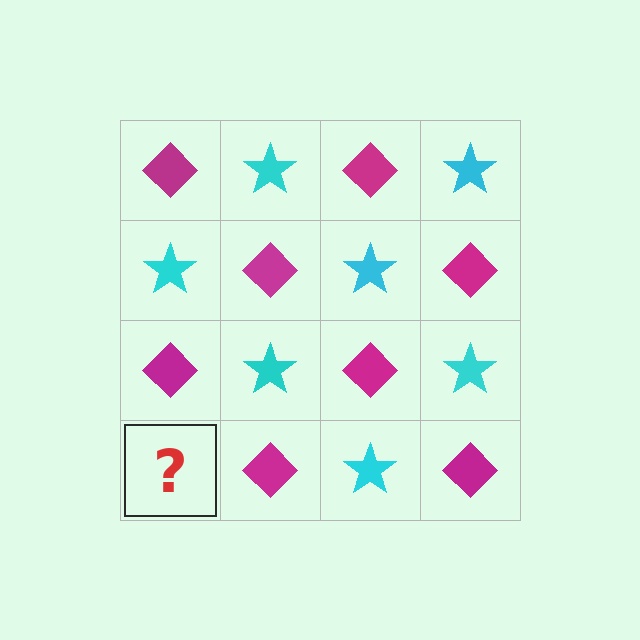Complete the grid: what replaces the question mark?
The question mark should be replaced with a cyan star.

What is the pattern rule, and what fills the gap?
The rule is that it alternates magenta diamond and cyan star in a checkerboard pattern. The gap should be filled with a cyan star.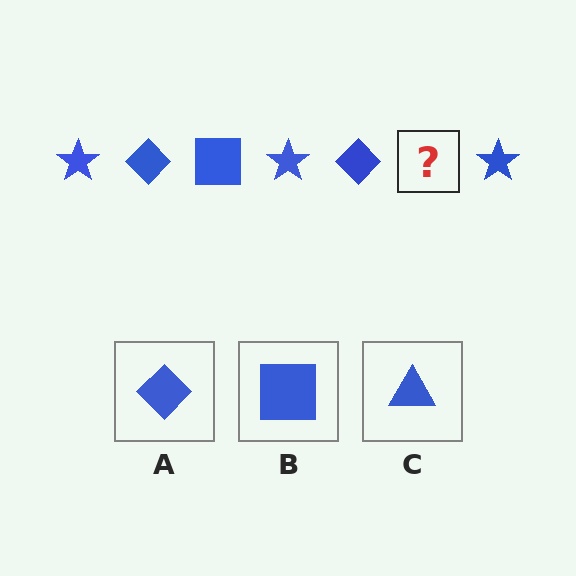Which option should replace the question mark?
Option B.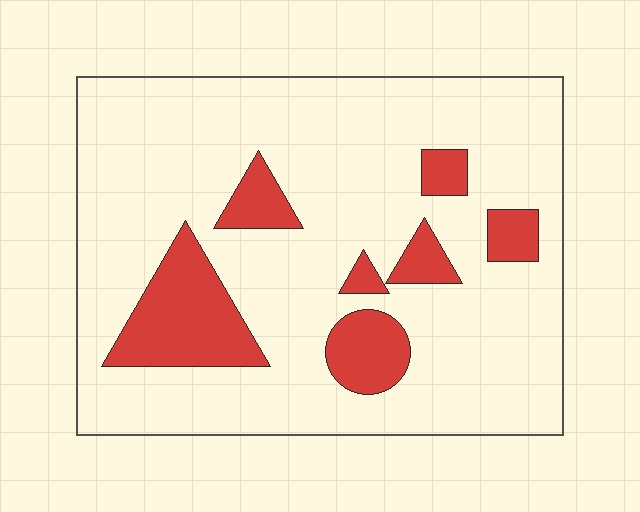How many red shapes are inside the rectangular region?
7.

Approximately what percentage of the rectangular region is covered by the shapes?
Approximately 20%.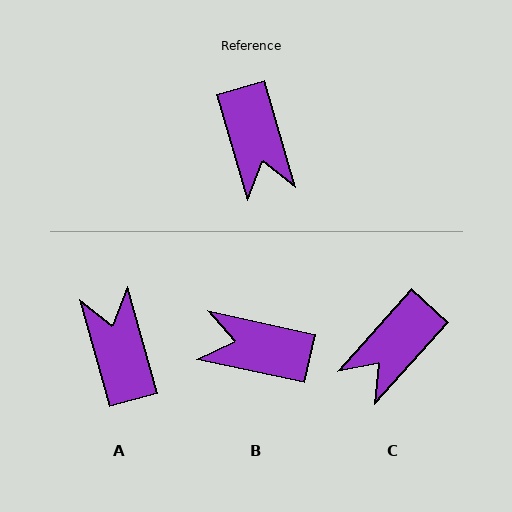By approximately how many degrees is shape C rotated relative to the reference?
Approximately 58 degrees clockwise.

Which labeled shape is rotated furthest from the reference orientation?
A, about 180 degrees away.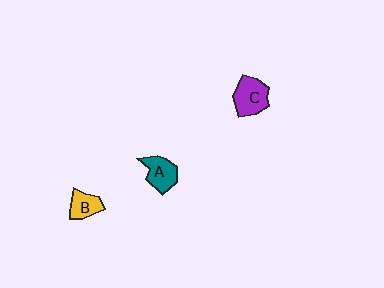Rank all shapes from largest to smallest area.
From largest to smallest: C (purple), A (teal), B (yellow).